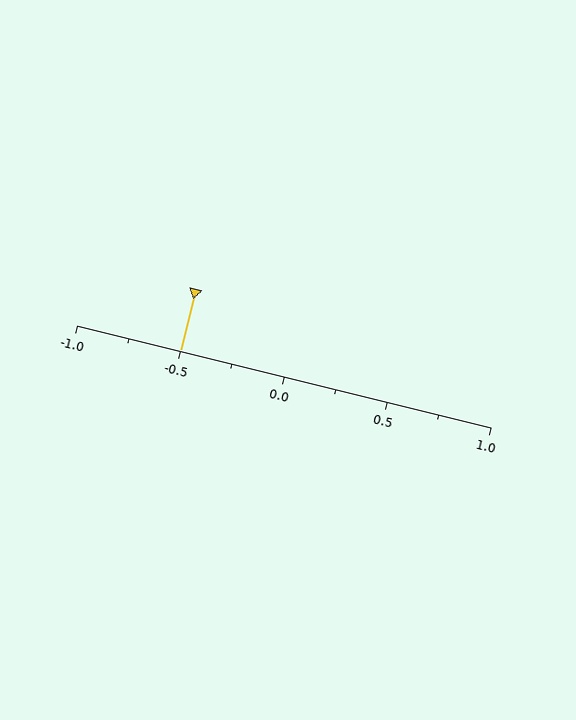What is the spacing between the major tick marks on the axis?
The major ticks are spaced 0.5 apart.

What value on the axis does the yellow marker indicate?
The marker indicates approximately -0.5.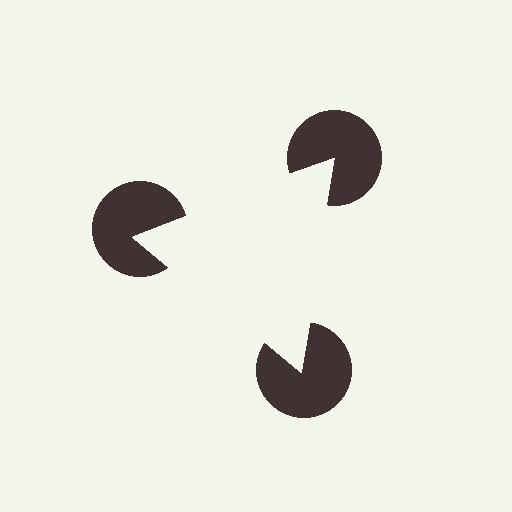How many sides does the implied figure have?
3 sides.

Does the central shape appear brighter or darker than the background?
It typically appears slightly brighter than the background, even though no actual brightness change is drawn.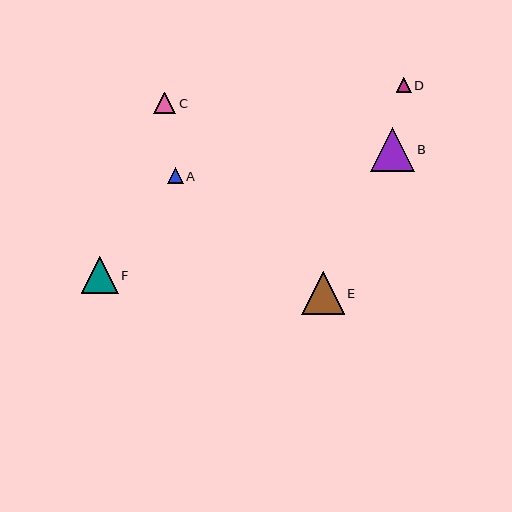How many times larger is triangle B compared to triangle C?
Triangle B is approximately 2.0 times the size of triangle C.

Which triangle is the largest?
Triangle B is the largest with a size of approximately 44 pixels.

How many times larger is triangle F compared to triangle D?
Triangle F is approximately 2.5 times the size of triangle D.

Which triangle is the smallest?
Triangle D is the smallest with a size of approximately 15 pixels.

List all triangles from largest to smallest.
From largest to smallest: B, E, F, C, A, D.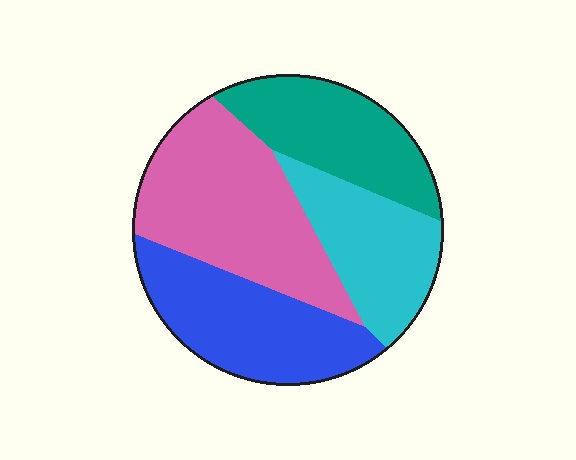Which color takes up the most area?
Pink, at roughly 35%.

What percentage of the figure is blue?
Blue covers around 25% of the figure.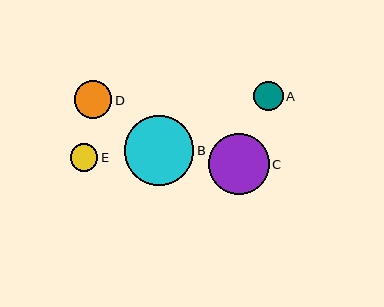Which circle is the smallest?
Circle E is the smallest with a size of approximately 27 pixels.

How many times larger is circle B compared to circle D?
Circle B is approximately 1.9 times the size of circle D.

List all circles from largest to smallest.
From largest to smallest: B, C, D, A, E.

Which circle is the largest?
Circle B is the largest with a size of approximately 69 pixels.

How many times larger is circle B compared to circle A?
Circle B is approximately 2.4 times the size of circle A.